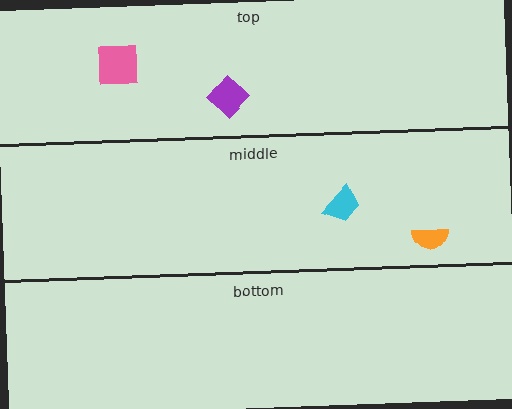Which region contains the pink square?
The top region.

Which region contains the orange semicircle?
The middle region.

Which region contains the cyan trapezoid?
The middle region.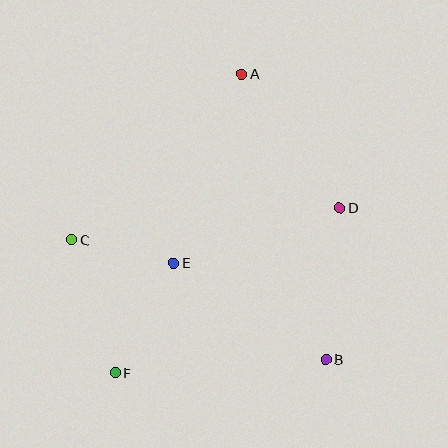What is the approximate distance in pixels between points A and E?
The distance between A and E is approximately 201 pixels.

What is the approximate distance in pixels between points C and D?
The distance between C and D is approximately 269 pixels.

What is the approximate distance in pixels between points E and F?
The distance between E and F is approximately 124 pixels.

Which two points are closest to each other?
Points C and E are closest to each other.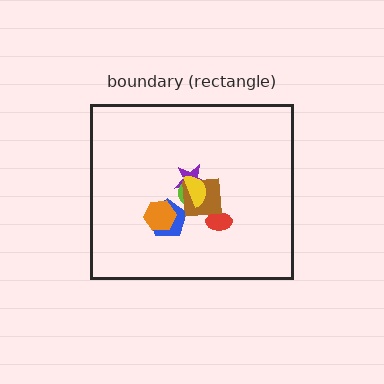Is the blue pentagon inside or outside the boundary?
Inside.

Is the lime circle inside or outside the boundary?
Inside.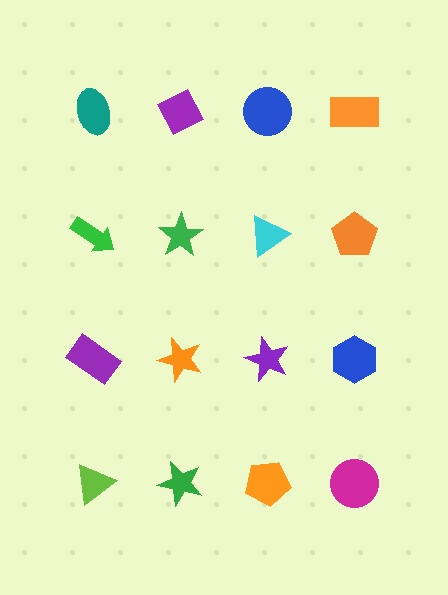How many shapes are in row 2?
4 shapes.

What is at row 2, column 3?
A cyan triangle.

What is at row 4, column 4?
A magenta circle.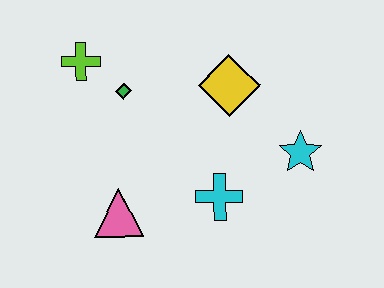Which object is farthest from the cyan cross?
The lime cross is farthest from the cyan cross.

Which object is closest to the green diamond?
The lime cross is closest to the green diamond.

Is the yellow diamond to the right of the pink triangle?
Yes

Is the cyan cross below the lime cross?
Yes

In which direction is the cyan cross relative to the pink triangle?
The cyan cross is to the right of the pink triangle.